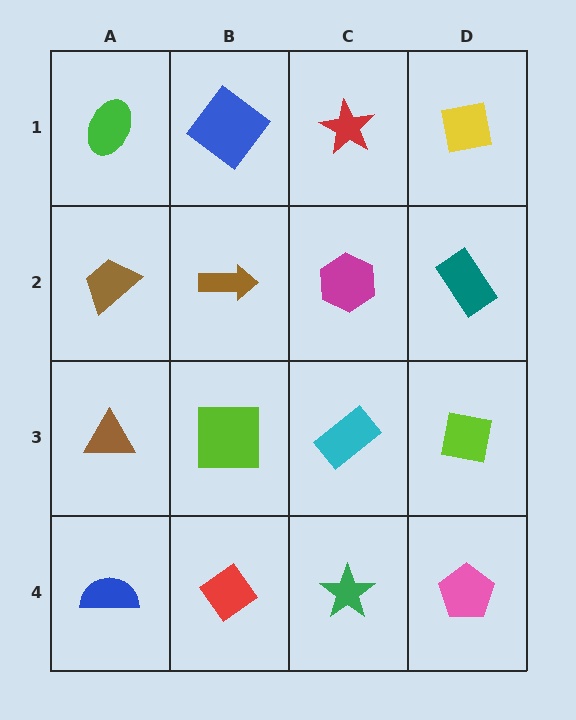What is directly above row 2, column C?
A red star.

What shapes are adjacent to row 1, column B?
A brown arrow (row 2, column B), a green ellipse (row 1, column A), a red star (row 1, column C).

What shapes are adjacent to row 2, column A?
A green ellipse (row 1, column A), a brown triangle (row 3, column A), a brown arrow (row 2, column B).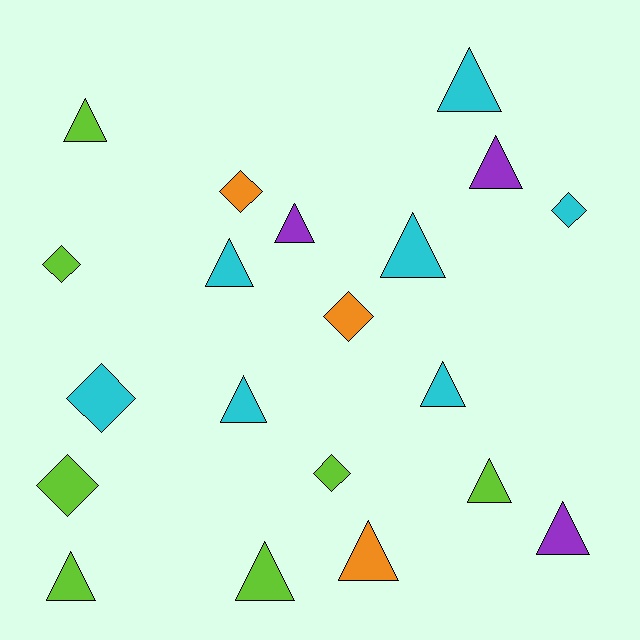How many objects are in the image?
There are 20 objects.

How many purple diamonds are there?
There are no purple diamonds.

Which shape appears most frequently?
Triangle, with 13 objects.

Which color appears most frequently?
Cyan, with 7 objects.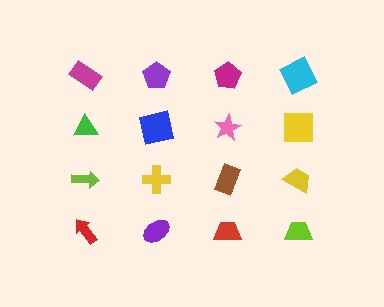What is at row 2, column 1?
A green triangle.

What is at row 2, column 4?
A yellow square.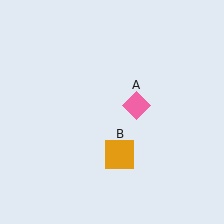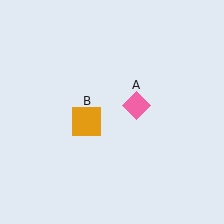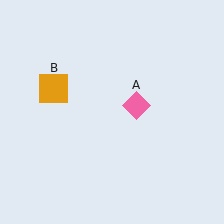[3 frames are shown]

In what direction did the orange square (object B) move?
The orange square (object B) moved up and to the left.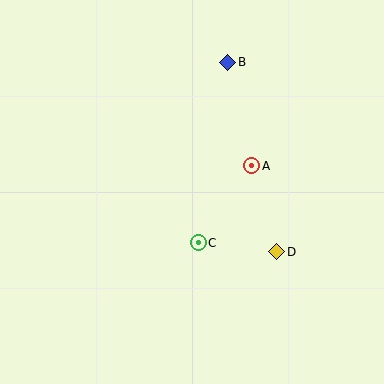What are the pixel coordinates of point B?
Point B is at (228, 62).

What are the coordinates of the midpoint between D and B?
The midpoint between D and B is at (252, 157).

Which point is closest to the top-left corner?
Point B is closest to the top-left corner.